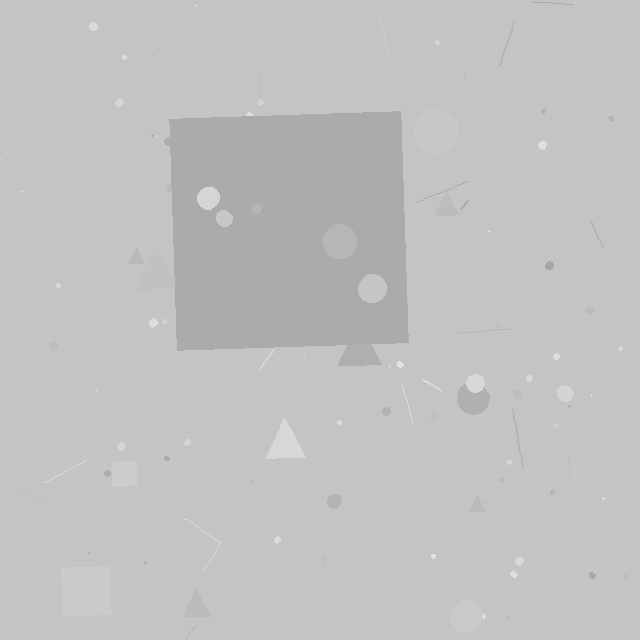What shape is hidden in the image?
A square is hidden in the image.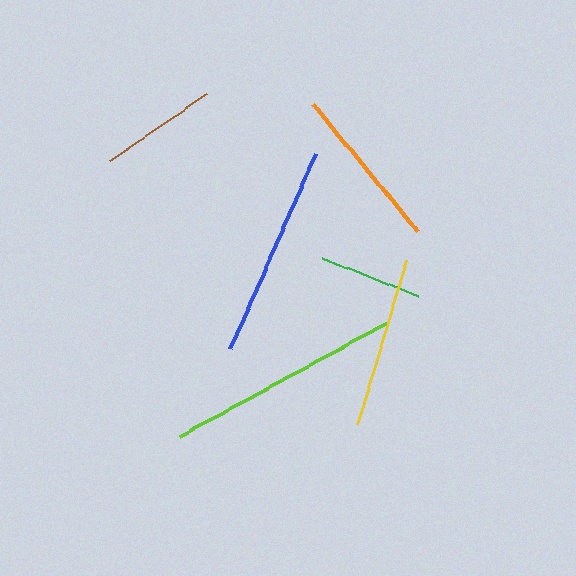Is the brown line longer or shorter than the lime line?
The lime line is longer than the brown line.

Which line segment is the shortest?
The green line is the shortest at approximately 104 pixels.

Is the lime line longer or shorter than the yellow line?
The lime line is longer than the yellow line.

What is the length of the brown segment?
The brown segment is approximately 119 pixels long.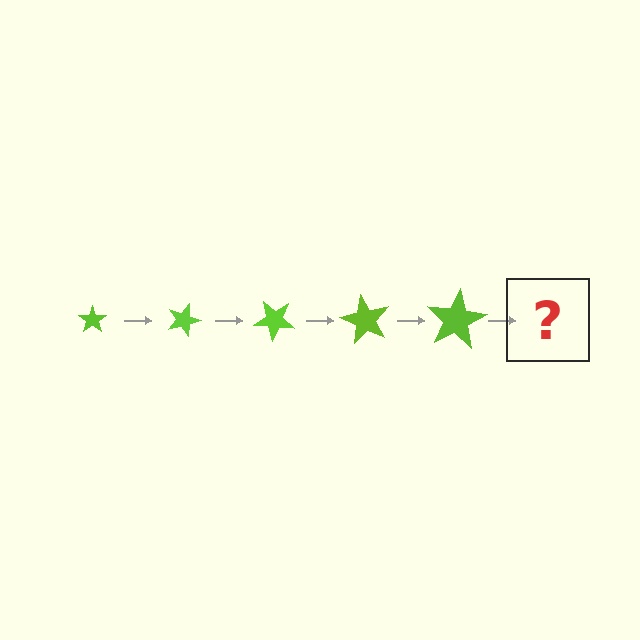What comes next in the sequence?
The next element should be a star, larger than the previous one and rotated 100 degrees from the start.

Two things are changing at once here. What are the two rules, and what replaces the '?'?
The two rules are that the star grows larger each step and it rotates 20 degrees each step. The '?' should be a star, larger than the previous one and rotated 100 degrees from the start.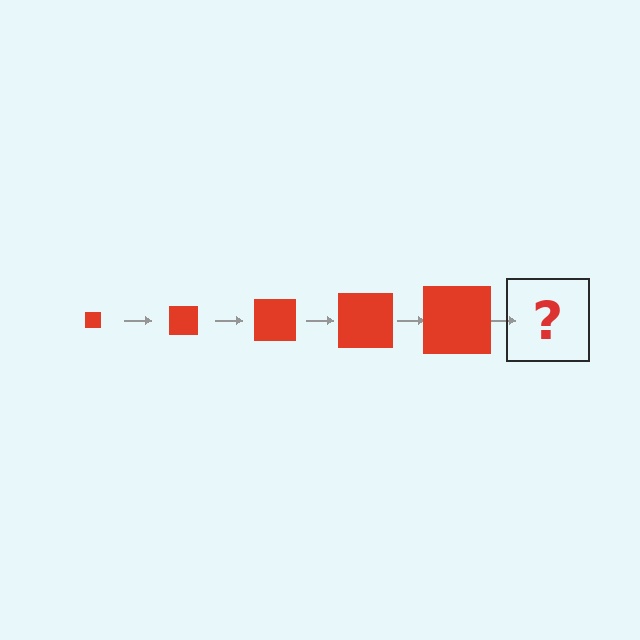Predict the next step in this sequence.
The next step is a red square, larger than the previous one.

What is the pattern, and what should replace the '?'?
The pattern is that the square gets progressively larger each step. The '?' should be a red square, larger than the previous one.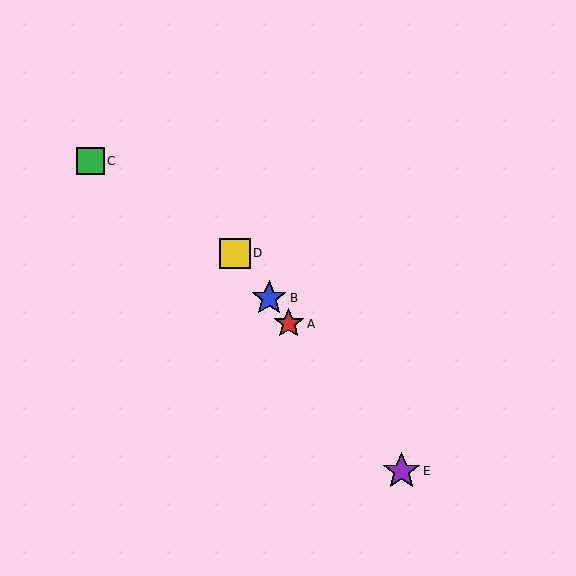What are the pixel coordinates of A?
Object A is at (289, 324).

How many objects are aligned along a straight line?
4 objects (A, B, D, E) are aligned along a straight line.